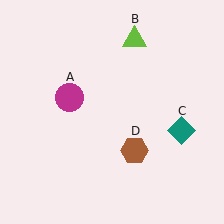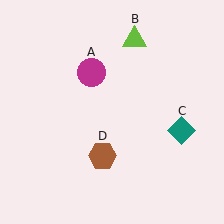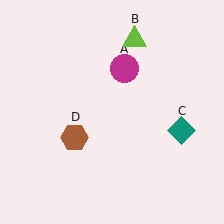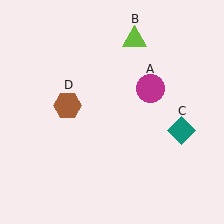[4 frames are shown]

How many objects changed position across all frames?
2 objects changed position: magenta circle (object A), brown hexagon (object D).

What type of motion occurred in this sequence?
The magenta circle (object A), brown hexagon (object D) rotated clockwise around the center of the scene.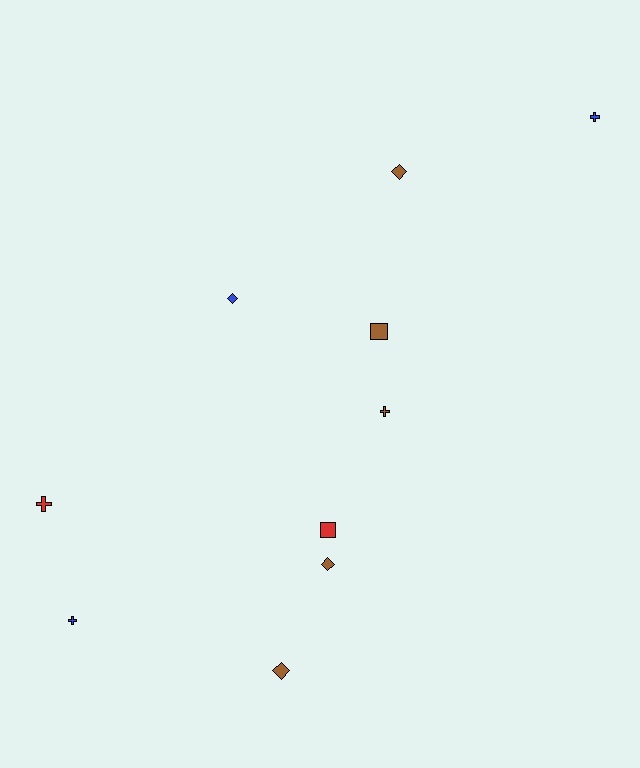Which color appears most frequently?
Brown, with 5 objects.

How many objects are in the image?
There are 10 objects.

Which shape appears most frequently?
Diamond, with 4 objects.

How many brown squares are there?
There is 1 brown square.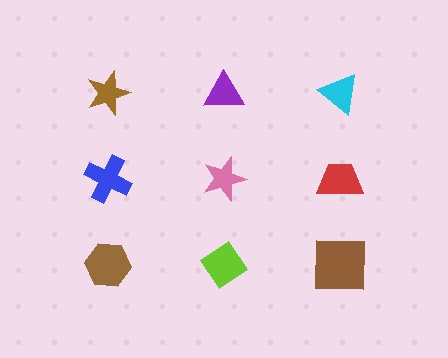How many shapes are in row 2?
3 shapes.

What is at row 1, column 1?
A brown star.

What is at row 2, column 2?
A pink star.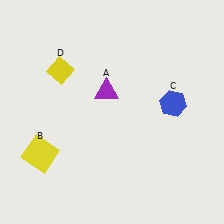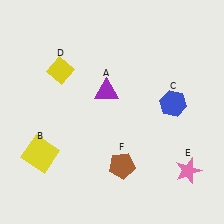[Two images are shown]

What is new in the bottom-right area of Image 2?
A pink star (E) was added in the bottom-right area of Image 2.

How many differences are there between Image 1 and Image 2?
There are 2 differences between the two images.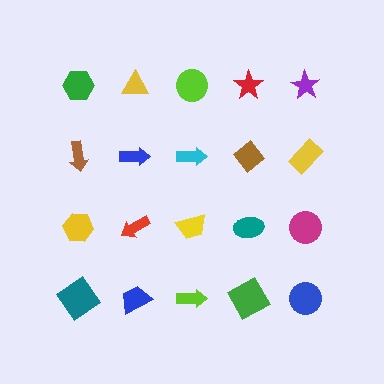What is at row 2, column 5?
A yellow rectangle.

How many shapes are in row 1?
5 shapes.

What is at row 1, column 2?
A yellow triangle.